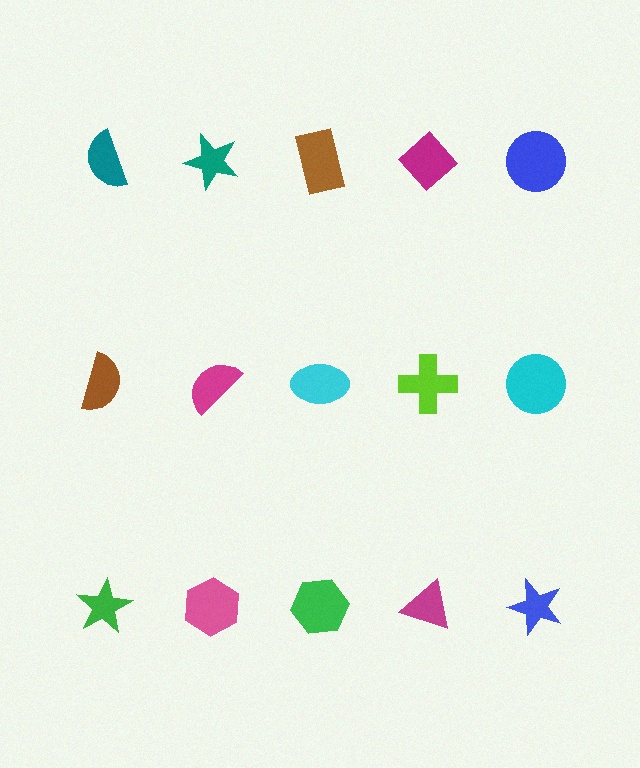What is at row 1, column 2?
A teal star.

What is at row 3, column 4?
A magenta triangle.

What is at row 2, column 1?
A brown semicircle.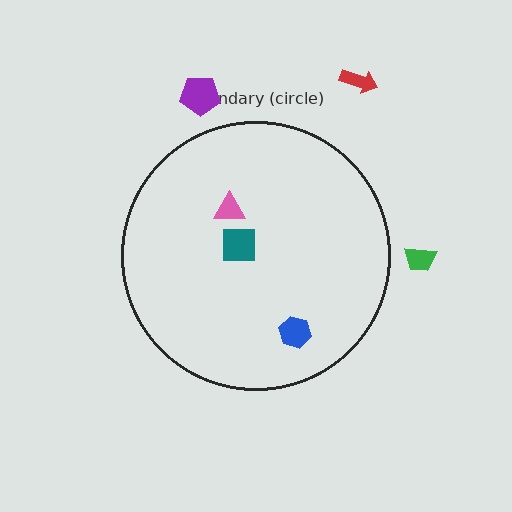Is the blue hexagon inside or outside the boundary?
Inside.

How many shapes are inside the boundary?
3 inside, 3 outside.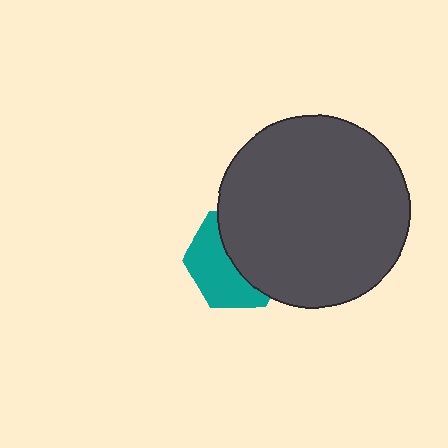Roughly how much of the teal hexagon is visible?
About half of it is visible (roughly 48%).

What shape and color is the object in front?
The object in front is a dark gray circle.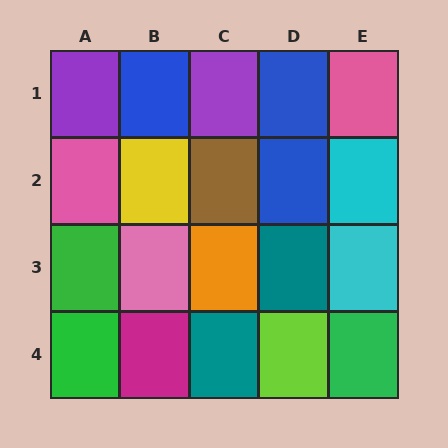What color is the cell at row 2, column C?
Brown.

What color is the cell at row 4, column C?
Teal.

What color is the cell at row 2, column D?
Blue.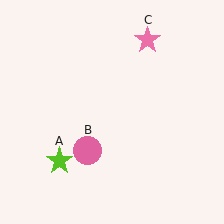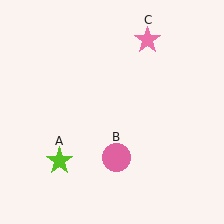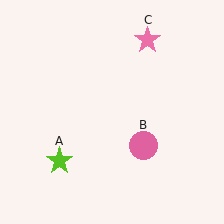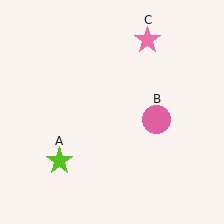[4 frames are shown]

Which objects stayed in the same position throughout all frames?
Lime star (object A) and pink star (object C) remained stationary.